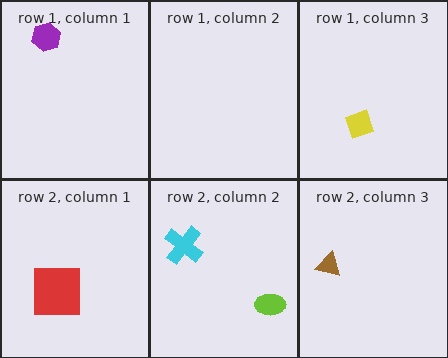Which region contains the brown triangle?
The row 2, column 3 region.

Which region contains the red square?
The row 2, column 1 region.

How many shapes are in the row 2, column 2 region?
2.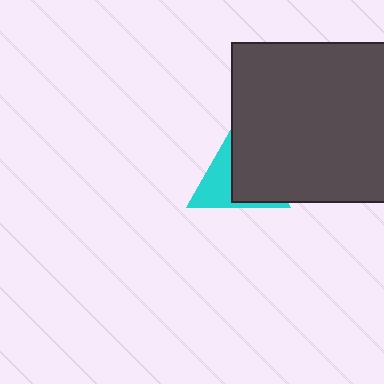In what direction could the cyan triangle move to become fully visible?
The cyan triangle could move left. That would shift it out from behind the dark gray square entirely.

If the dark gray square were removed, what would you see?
You would see the complete cyan triangle.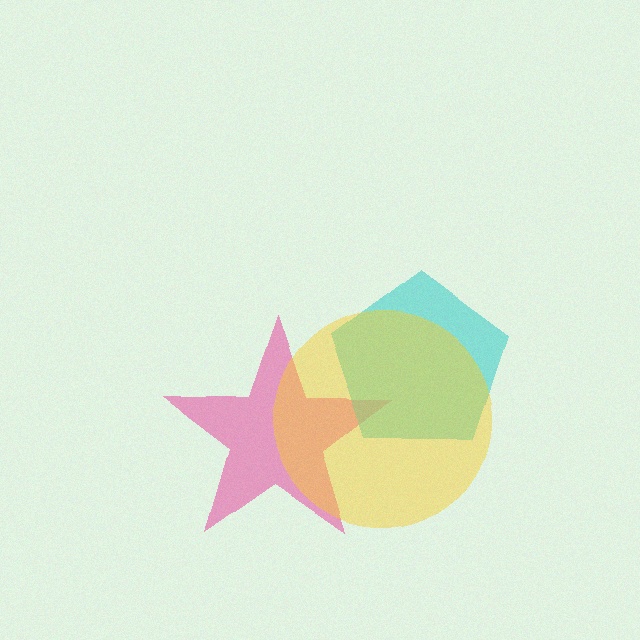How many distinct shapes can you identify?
There are 3 distinct shapes: a pink star, a cyan pentagon, a yellow circle.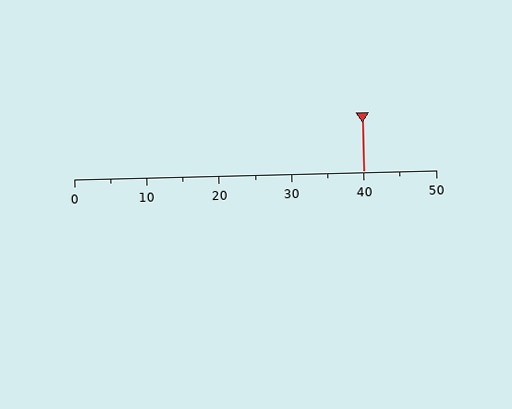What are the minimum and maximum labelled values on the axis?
The axis runs from 0 to 50.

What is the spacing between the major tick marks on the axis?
The major ticks are spaced 10 apart.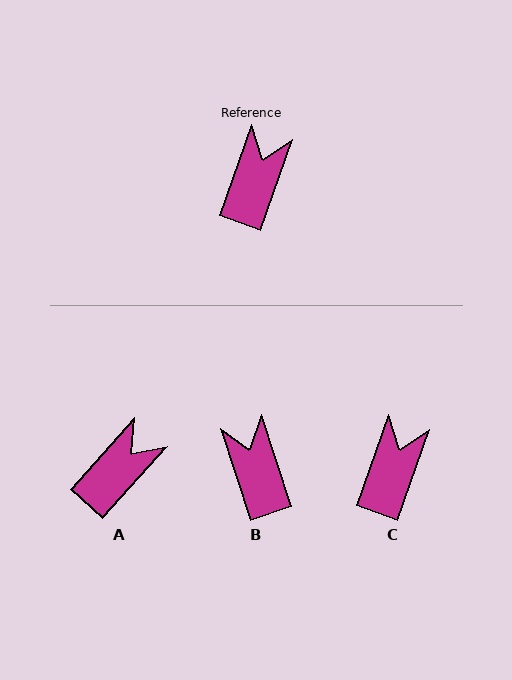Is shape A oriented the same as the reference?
No, it is off by about 22 degrees.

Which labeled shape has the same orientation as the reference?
C.